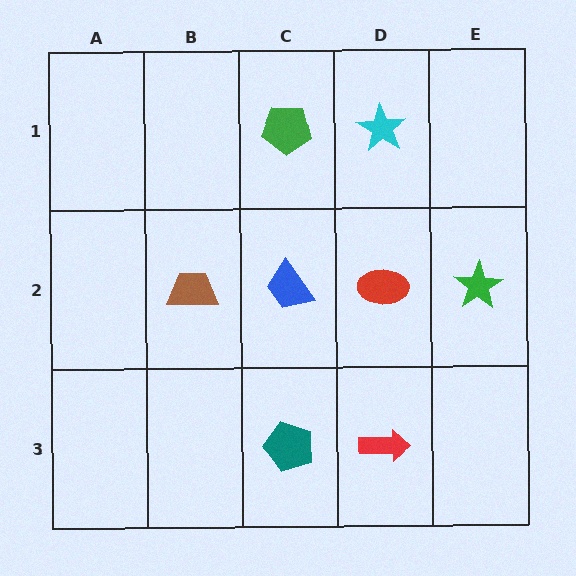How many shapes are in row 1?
2 shapes.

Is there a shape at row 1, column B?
No, that cell is empty.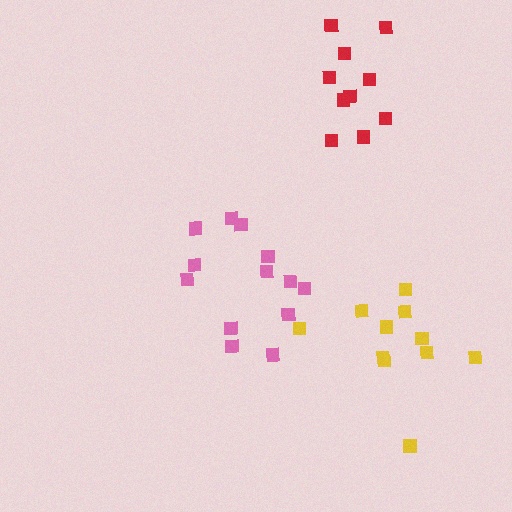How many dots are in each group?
Group 1: 10 dots, Group 2: 13 dots, Group 3: 11 dots (34 total).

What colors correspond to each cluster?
The clusters are colored: red, pink, yellow.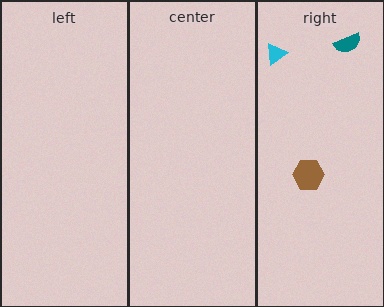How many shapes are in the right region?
3.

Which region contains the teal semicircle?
The right region.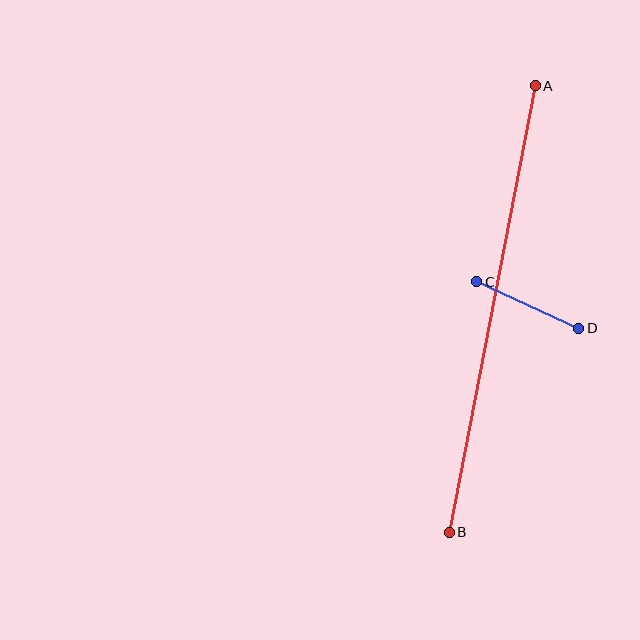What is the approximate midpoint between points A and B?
The midpoint is at approximately (492, 309) pixels.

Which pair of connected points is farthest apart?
Points A and B are farthest apart.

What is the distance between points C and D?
The distance is approximately 112 pixels.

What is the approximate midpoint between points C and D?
The midpoint is at approximately (528, 305) pixels.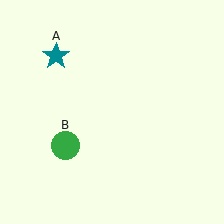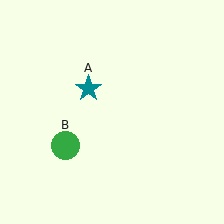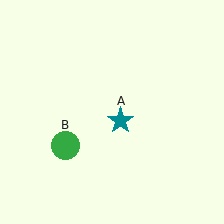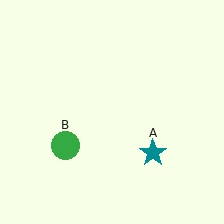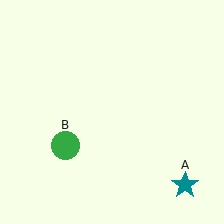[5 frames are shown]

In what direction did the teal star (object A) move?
The teal star (object A) moved down and to the right.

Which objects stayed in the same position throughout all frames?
Green circle (object B) remained stationary.